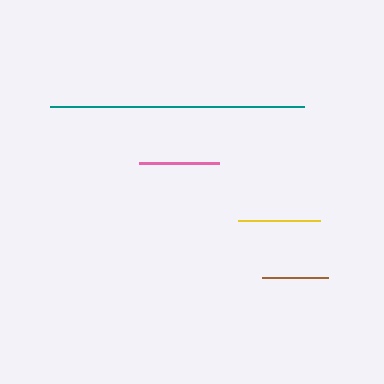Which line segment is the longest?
The teal line is the longest at approximately 254 pixels.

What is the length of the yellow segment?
The yellow segment is approximately 82 pixels long.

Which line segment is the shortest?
The brown line is the shortest at approximately 66 pixels.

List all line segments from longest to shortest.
From longest to shortest: teal, yellow, pink, brown.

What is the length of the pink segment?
The pink segment is approximately 80 pixels long.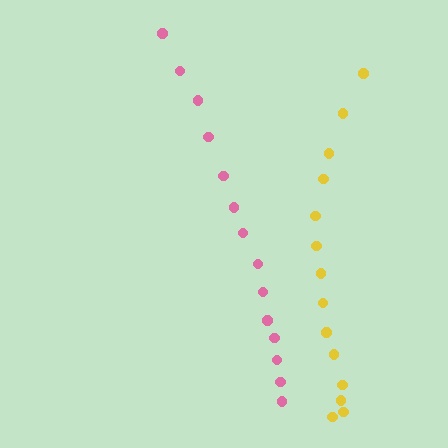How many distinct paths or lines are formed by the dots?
There are 2 distinct paths.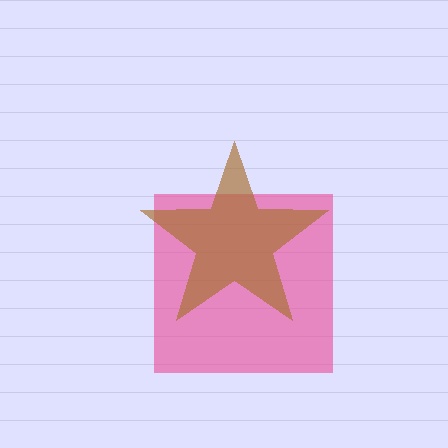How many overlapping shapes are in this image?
There are 2 overlapping shapes in the image.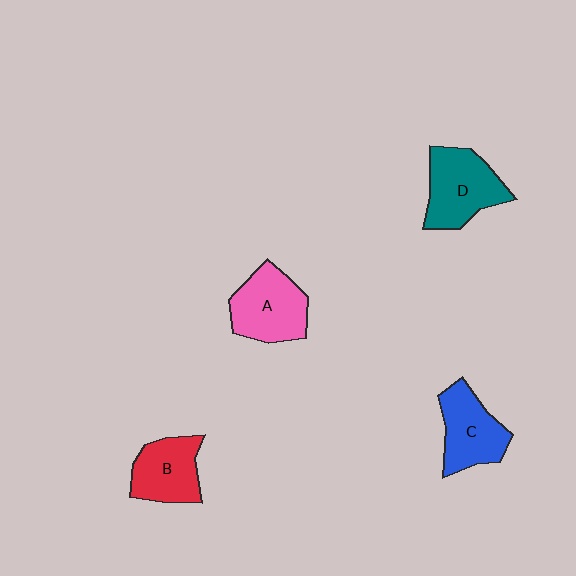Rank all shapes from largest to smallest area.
From largest to smallest: D (teal), A (pink), C (blue), B (red).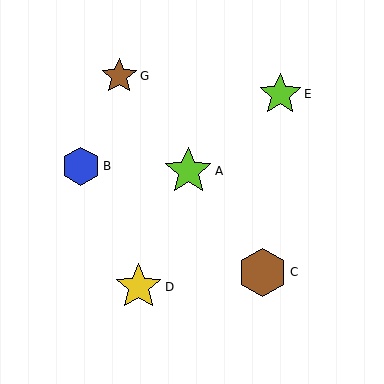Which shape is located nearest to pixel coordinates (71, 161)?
The blue hexagon (labeled B) at (81, 166) is nearest to that location.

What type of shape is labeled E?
Shape E is a lime star.